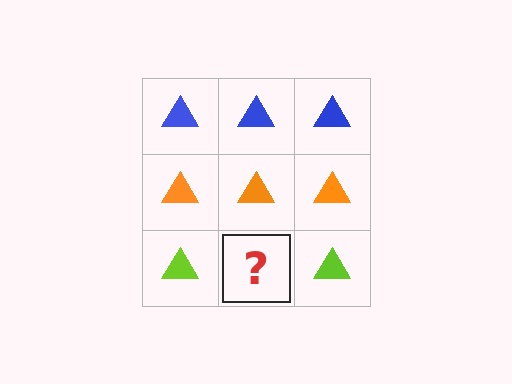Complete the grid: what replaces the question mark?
The question mark should be replaced with a lime triangle.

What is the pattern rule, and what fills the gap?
The rule is that each row has a consistent color. The gap should be filled with a lime triangle.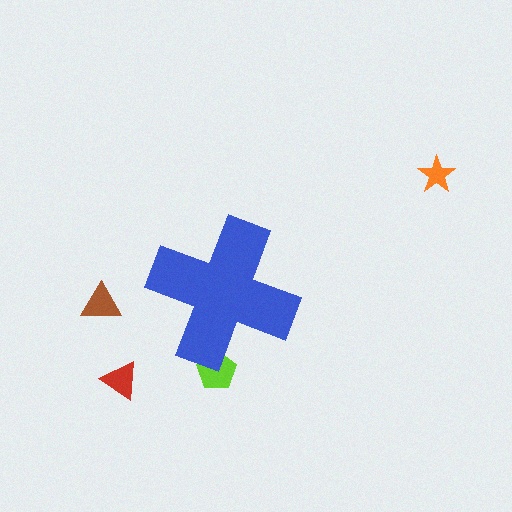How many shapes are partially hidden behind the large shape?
1 shape is partially hidden.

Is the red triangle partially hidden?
No, the red triangle is fully visible.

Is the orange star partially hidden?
No, the orange star is fully visible.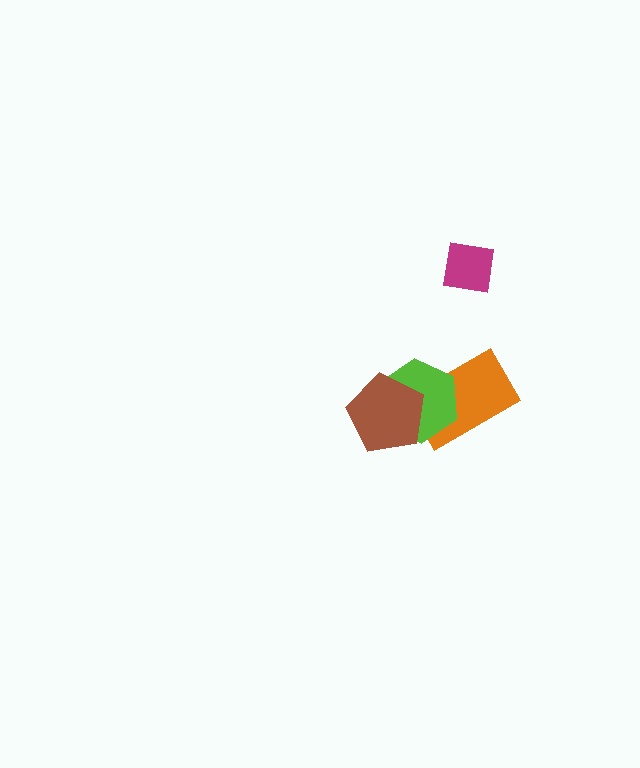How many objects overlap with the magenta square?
0 objects overlap with the magenta square.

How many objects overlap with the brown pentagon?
2 objects overlap with the brown pentagon.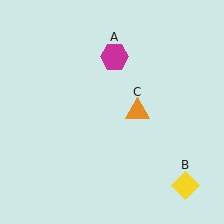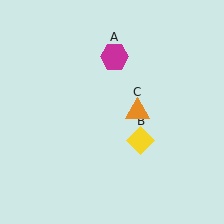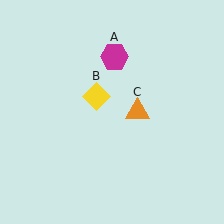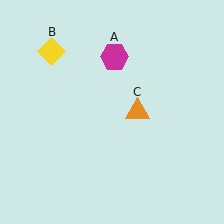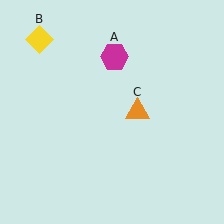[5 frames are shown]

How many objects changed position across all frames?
1 object changed position: yellow diamond (object B).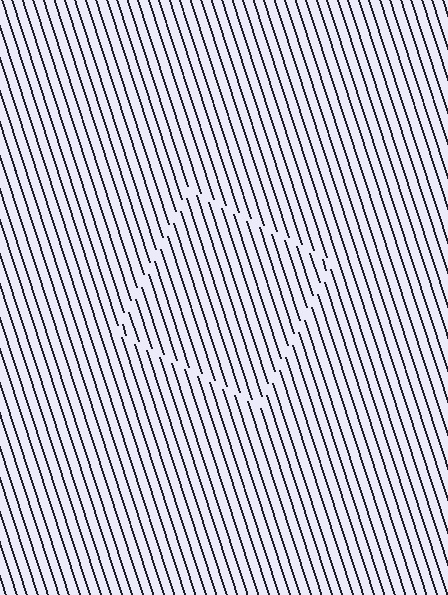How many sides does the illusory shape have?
4 sides — the line-ends trace a square.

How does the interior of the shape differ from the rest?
The interior of the shape contains the same grating, shifted by half a period — the contour is defined by the phase discontinuity where line-ends from the inner and outer gratings abut.